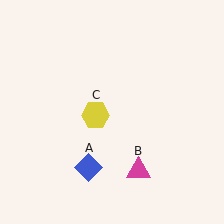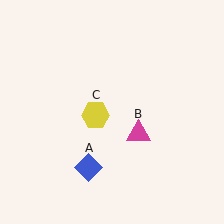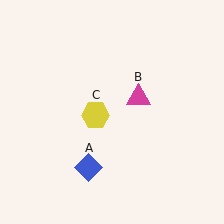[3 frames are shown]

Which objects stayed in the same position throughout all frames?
Blue diamond (object A) and yellow hexagon (object C) remained stationary.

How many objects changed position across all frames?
1 object changed position: magenta triangle (object B).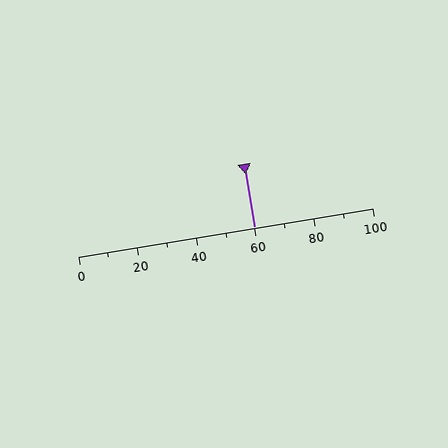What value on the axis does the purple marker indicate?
The marker indicates approximately 60.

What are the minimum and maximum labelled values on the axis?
The axis runs from 0 to 100.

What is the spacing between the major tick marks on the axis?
The major ticks are spaced 20 apart.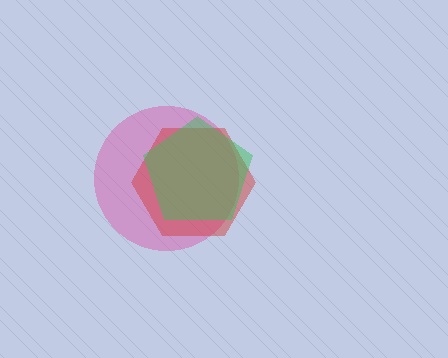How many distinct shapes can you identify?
There are 3 distinct shapes: a pink circle, a red hexagon, a green pentagon.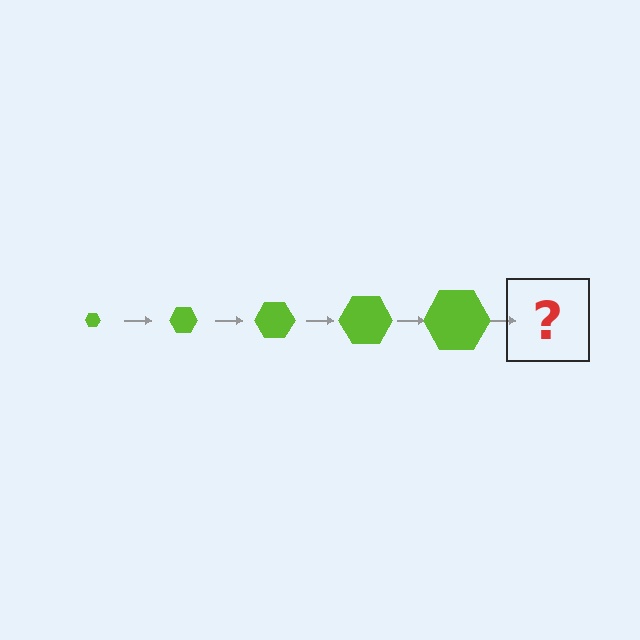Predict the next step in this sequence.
The next step is a lime hexagon, larger than the previous one.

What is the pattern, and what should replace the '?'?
The pattern is that the hexagon gets progressively larger each step. The '?' should be a lime hexagon, larger than the previous one.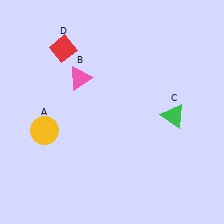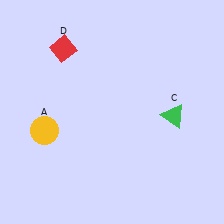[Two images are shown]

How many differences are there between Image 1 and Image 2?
There is 1 difference between the two images.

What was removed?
The pink triangle (B) was removed in Image 2.